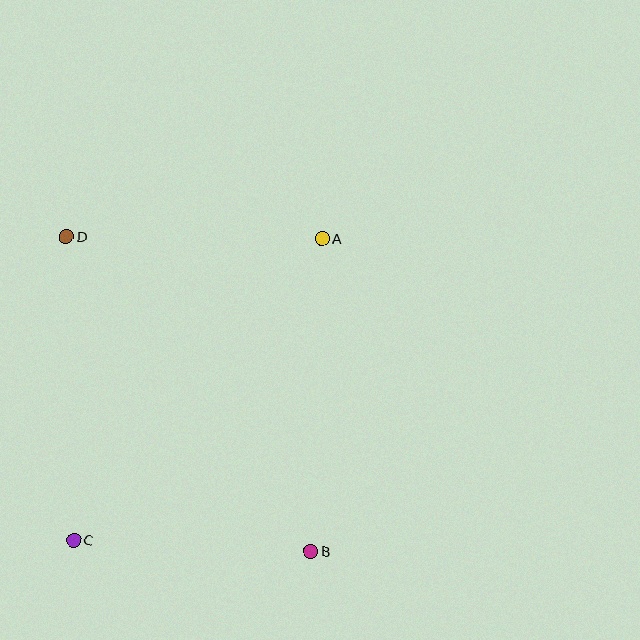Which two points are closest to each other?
Points B and C are closest to each other.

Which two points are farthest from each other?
Points B and D are farthest from each other.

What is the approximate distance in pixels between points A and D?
The distance between A and D is approximately 256 pixels.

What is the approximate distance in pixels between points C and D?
The distance between C and D is approximately 304 pixels.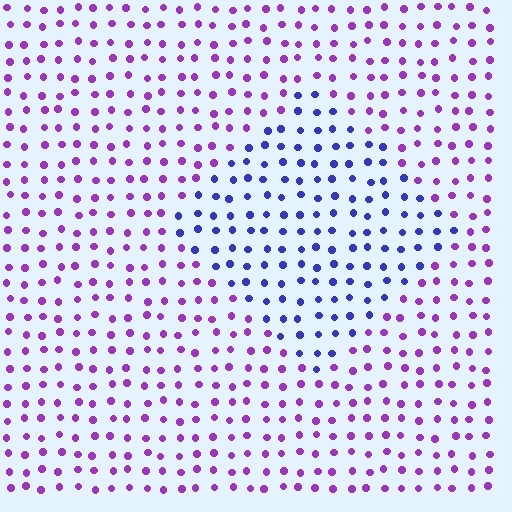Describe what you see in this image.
The image is filled with small purple elements in a uniform arrangement. A diamond-shaped region is visible where the elements are tinted to a slightly different hue, forming a subtle color boundary.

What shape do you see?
I see a diamond.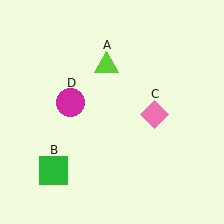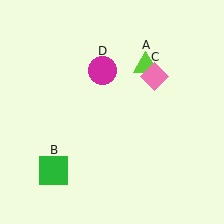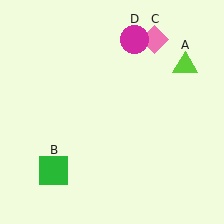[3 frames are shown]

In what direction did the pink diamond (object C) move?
The pink diamond (object C) moved up.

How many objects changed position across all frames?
3 objects changed position: lime triangle (object A), pink diamond (object C), magenta circle (object D).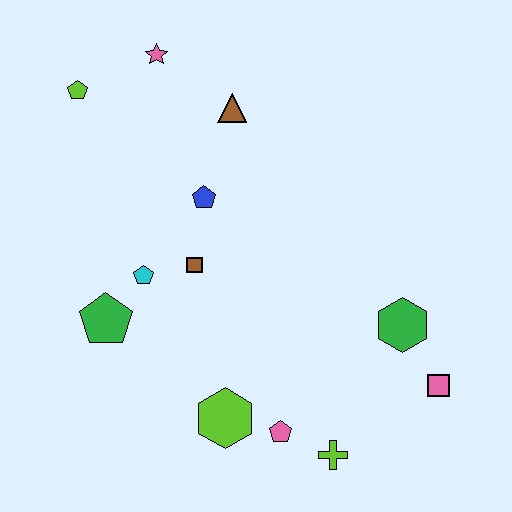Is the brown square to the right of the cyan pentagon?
Yes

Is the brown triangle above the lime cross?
Yes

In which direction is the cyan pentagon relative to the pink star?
The cyan pentagon is below the pink star.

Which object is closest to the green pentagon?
The cyan pentagon is closest to the green pentagon.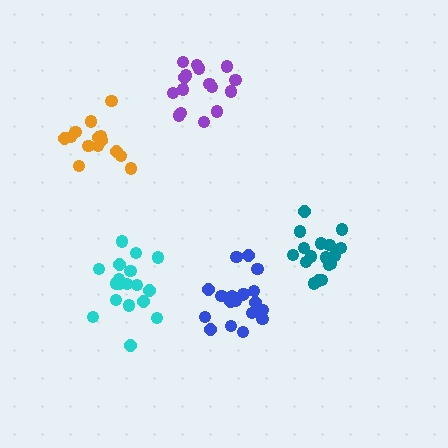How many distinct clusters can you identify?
There are 5 distinct clusters.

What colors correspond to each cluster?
The clusters are colored: teal, blue, purple, orange, cyan.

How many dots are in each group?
Group 1: 18 dots, Group 2: 19 dots, Group 3: 16 dots, Group 4: 14 dots, Group 5: 18 dots (85 total).